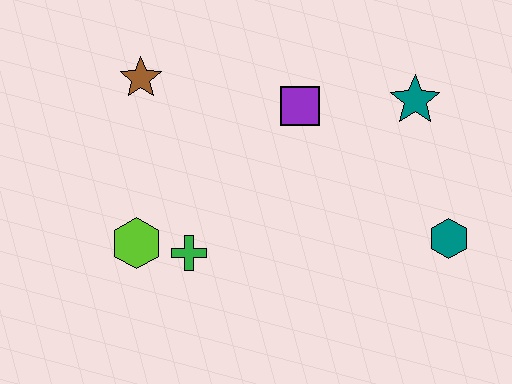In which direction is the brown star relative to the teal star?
The brown star is to the left of the teal star.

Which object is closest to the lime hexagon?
The green cross is closest to the lime hexagon.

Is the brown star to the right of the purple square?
No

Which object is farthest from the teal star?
The lime hexagon is farthest from the teal star.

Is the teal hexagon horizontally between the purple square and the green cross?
No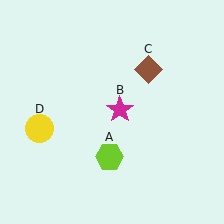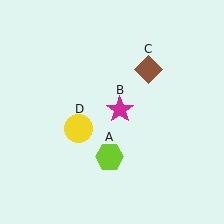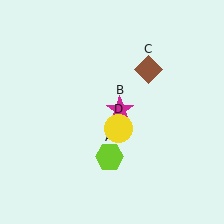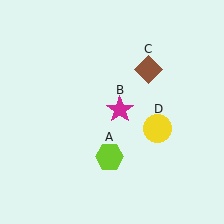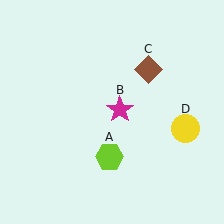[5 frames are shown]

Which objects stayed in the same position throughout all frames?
Lime hexagon (object A) and magenta star (object B) and brown diamond (object C) remained stationary.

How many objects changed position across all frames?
1 object changed position: yellow circle (object D).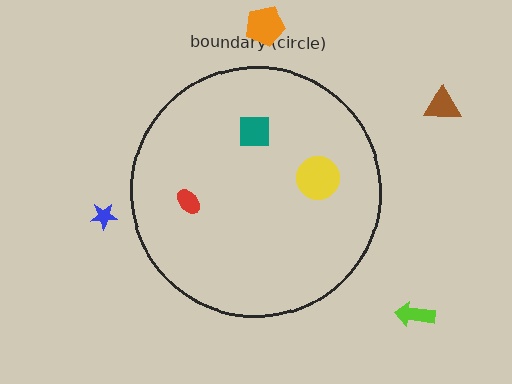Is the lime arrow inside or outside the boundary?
Outside.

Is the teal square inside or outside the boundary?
Inside.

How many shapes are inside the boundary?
3 inside, 4 outside.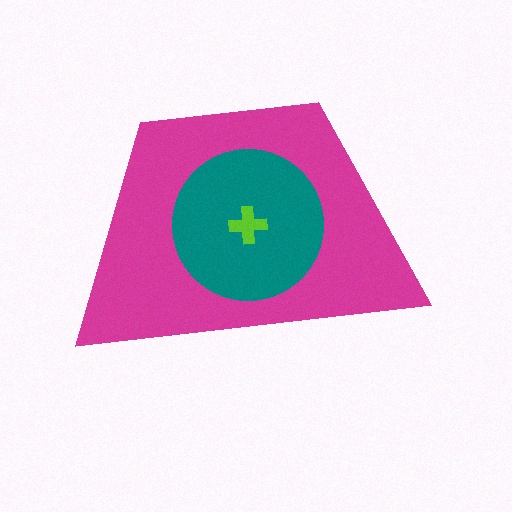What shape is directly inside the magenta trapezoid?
The teal circle.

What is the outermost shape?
The magenta trapezoid.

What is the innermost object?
The lime cross.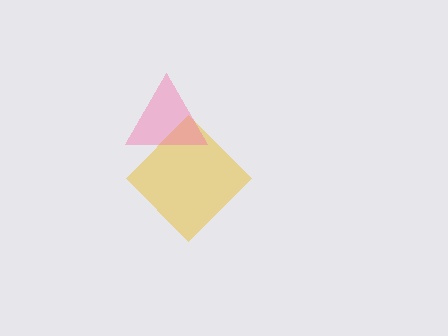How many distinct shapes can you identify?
There are 2 distinct shapes: a yellow diamond, a pink triangle.